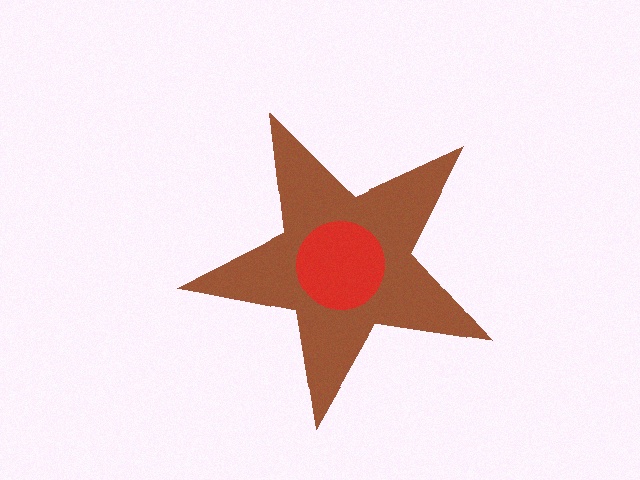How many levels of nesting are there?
2.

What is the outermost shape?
The brown star.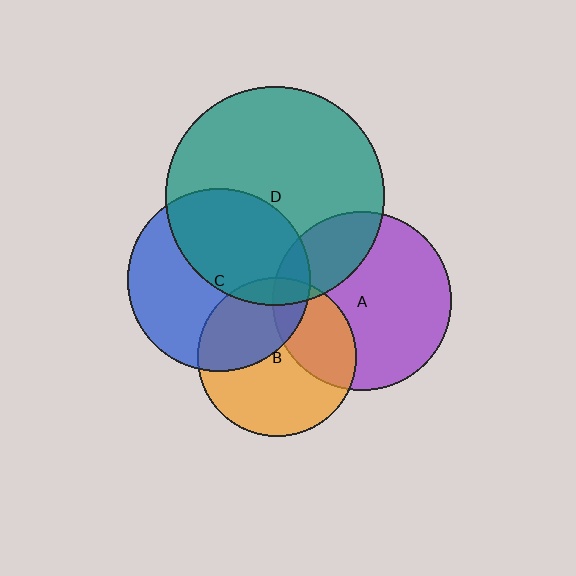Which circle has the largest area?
Circle D (teal).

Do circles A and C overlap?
Yes.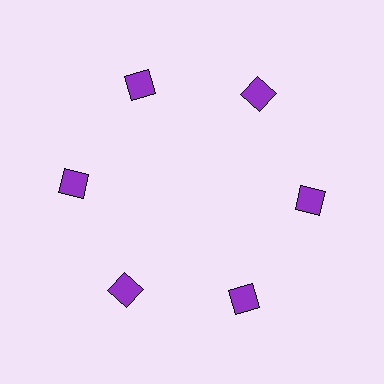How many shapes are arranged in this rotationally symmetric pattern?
There are 6 shapes, arranged in 6 groups of 1.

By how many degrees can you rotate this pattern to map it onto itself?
The pattern maps onto itself every 60 degrees of rotation.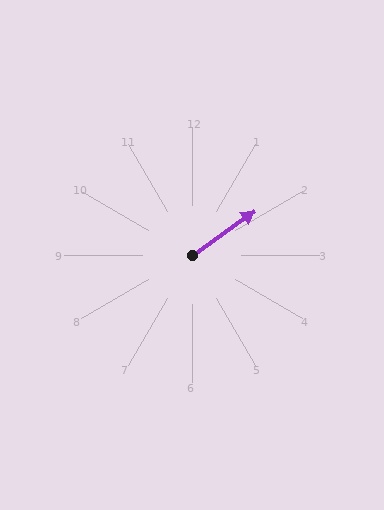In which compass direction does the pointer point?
Northeast.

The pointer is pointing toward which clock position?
Roughly 2 o'clock.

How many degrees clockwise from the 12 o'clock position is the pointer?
Approximately 55 degrees.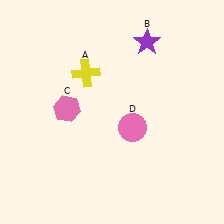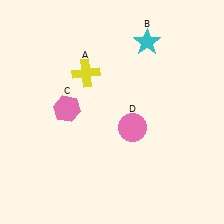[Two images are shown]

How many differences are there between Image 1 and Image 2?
There is 1 difference between the two images.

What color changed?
The star (B) changed from purple in Image 1 to cyan in Image 2.